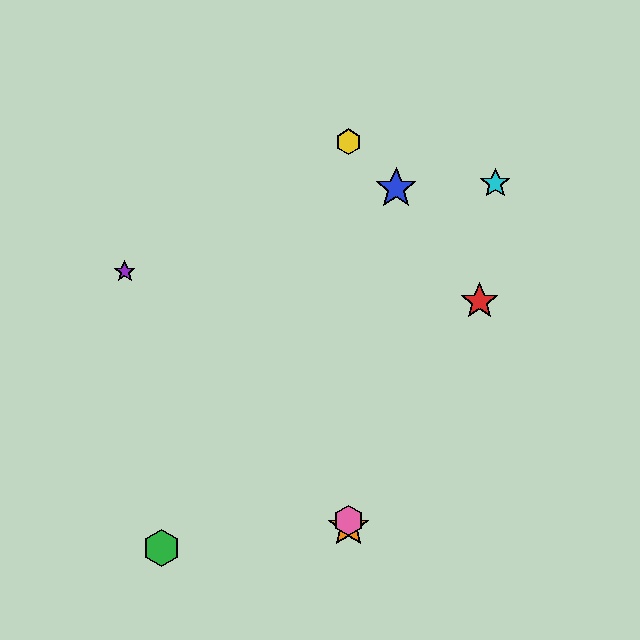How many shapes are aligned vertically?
3 shapes (the yellow hexagon, the orange star, the pink hexagon) are aligned vertically.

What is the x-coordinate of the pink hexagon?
The pink hexagon is at x≈349.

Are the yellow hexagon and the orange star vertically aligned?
Yes, both are at x≈349.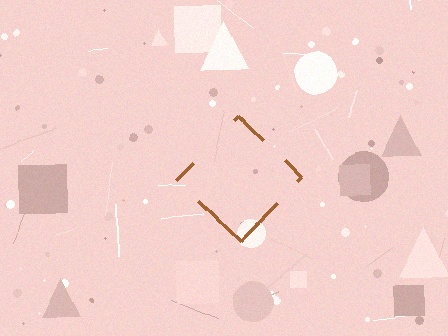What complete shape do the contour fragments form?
The contour fragments form a diamond.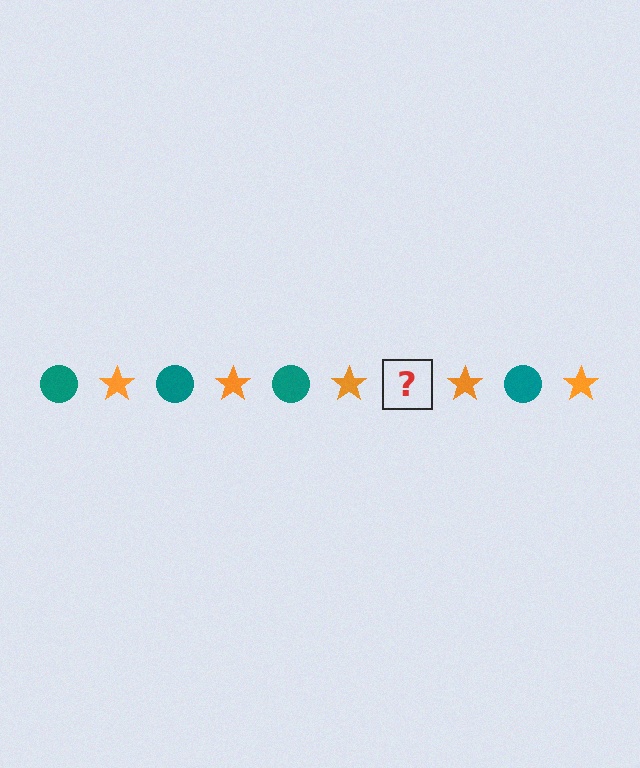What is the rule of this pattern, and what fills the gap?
The rule is that the pattern alternates between teal circle and orange star. The gap should be filled with a teal circle.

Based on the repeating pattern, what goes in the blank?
The blank should be a teal circle.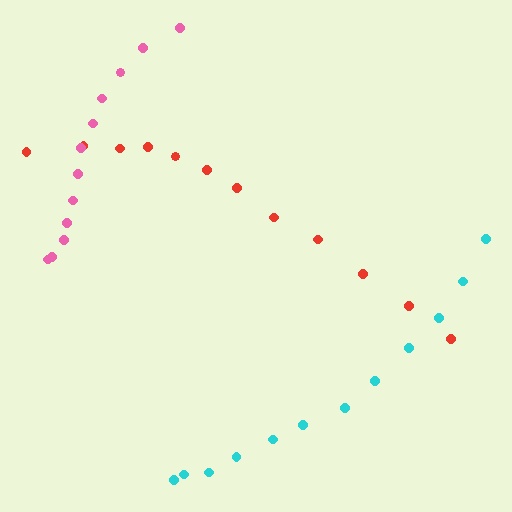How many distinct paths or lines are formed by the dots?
There are 3 distinct paths.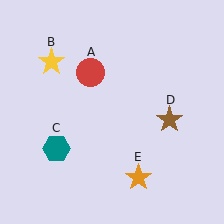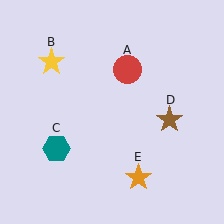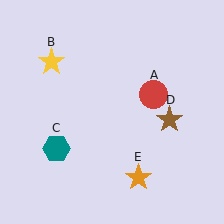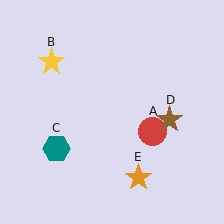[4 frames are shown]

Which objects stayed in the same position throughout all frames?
Yellow star (object B) and teal hexagon (object C) and brown star (object D) and orange star (object E) remained stationary.